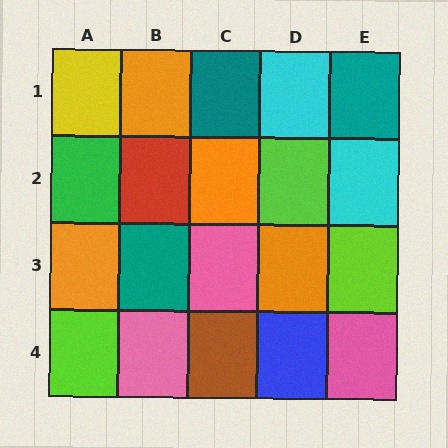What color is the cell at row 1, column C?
Teal.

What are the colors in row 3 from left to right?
Orange, teal, pink, orange, lime.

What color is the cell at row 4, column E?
Pink.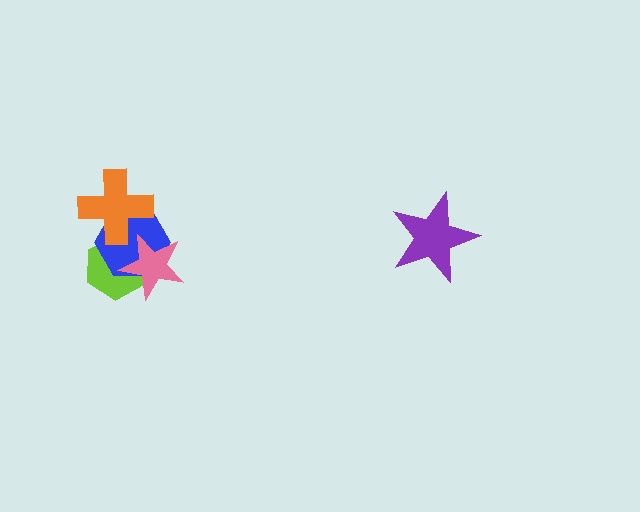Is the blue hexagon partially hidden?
Yes, it is partially covered by another shape.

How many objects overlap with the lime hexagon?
3 objects overlap with the lime hexagon.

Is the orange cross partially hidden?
No, no other shape covers it.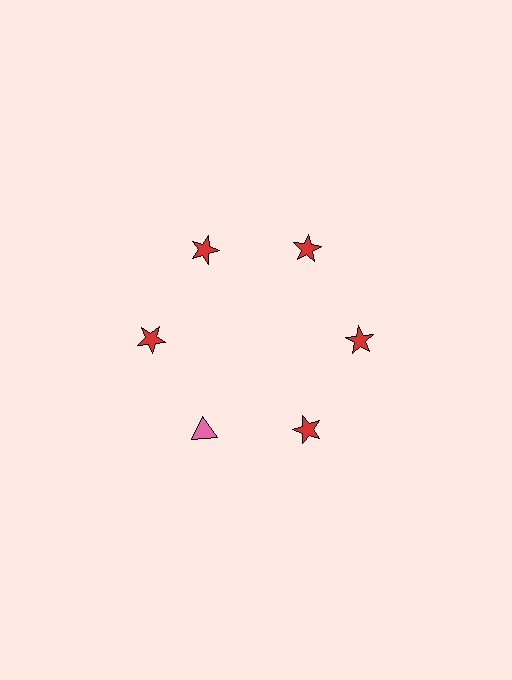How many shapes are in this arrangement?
There are 6 shapes arranged in a ring pattern.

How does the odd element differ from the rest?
It differs in both color (pink instead of red) and shape (triangle instead of star).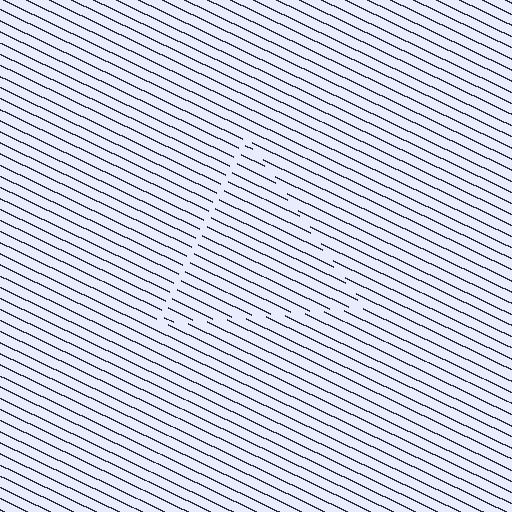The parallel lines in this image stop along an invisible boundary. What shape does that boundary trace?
An illusory triangle. The interior of the shape contains the same grating, shifted by half a period — the contour is defined by the phase discontinuity where line-ends from the inner and outer gratings abut.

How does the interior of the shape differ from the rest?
The interior of the shape contains the same grating, shifted by half a period — the contour is defined by the phase discontinuity where line-ends from the inner and outer gratings abut.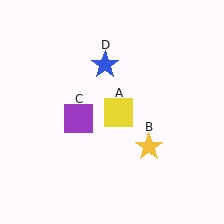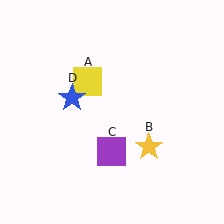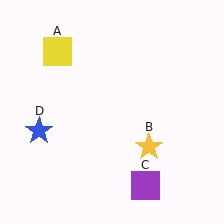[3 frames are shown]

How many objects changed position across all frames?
3 objects changed position: yellow square (object A), purple square (object C), blue star (object D).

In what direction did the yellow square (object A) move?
The yellow square (object A) moved up and to the left.